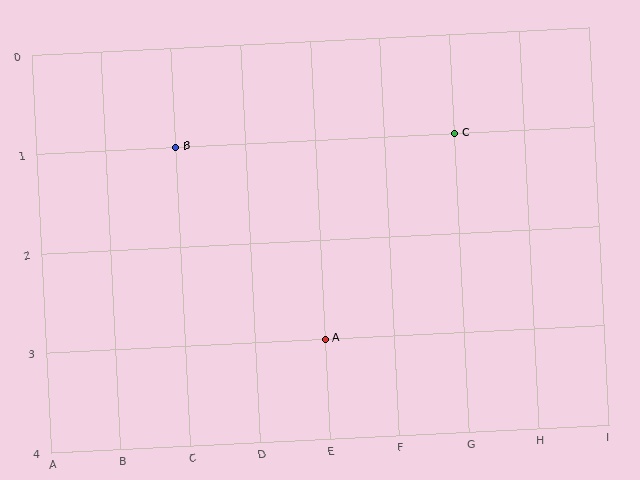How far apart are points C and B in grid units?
Points C and B are 4 columns apart.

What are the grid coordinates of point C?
Point C is at grid coordinates (G, 1).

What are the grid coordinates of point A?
Point A is at grid coordinates (E, 3).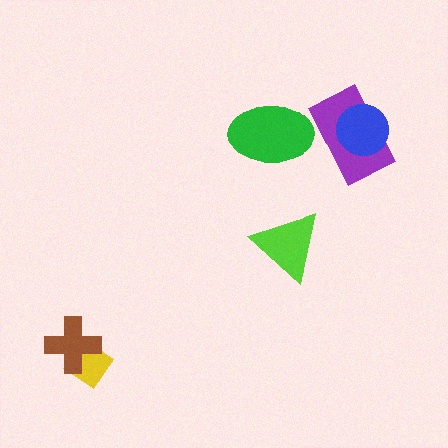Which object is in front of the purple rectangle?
The blue circle is in front of the purple rectangle.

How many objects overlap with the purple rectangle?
1 object overlaps with the purple rectangle.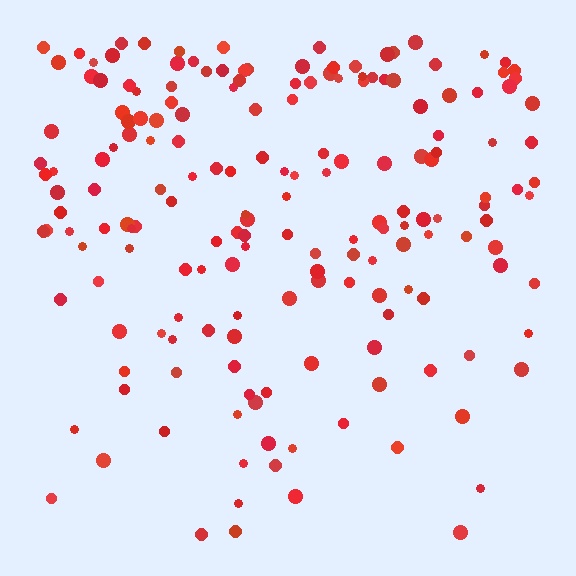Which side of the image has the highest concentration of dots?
The top.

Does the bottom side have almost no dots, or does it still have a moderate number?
Still a moderate number, just noticeably fewer than the top.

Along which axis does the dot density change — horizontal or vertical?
Vertical.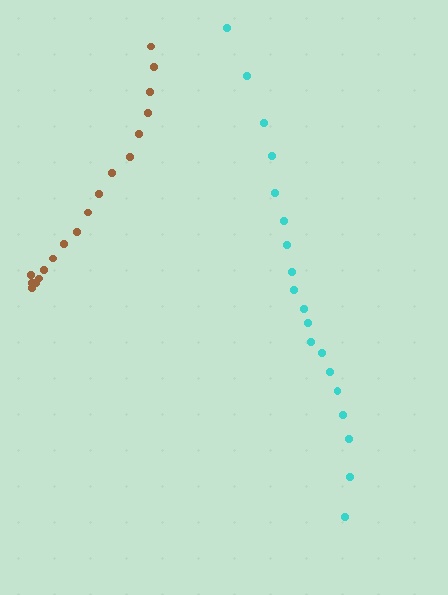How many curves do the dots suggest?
There are 2 distinct paths.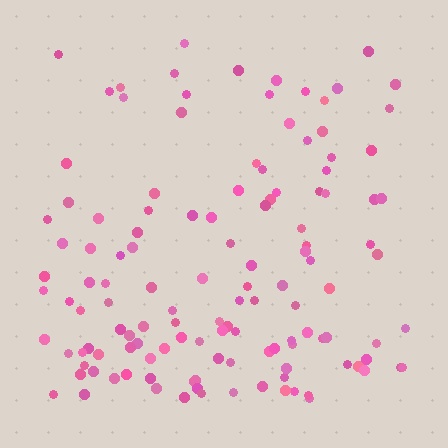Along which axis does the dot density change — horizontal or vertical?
Vertical.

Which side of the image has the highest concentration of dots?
The bottom.